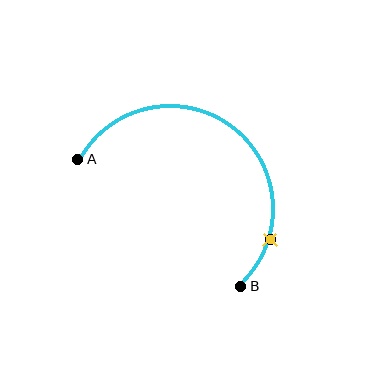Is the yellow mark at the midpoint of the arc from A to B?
No. The yellow mark lies on the arc but is closer to endpoint B. The arc midpoint would be at the point on the curve equidistant along the arc from both A and B.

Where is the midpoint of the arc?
The arc midpoint is the point on the curve farthest from the straight line joining A and B. It sits above and to the right of that line.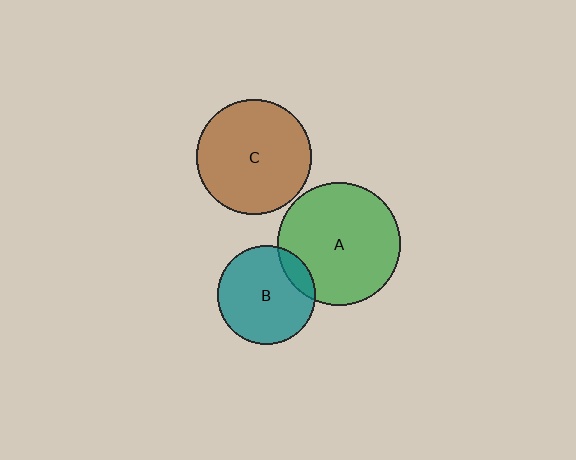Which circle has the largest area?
Circle A (green).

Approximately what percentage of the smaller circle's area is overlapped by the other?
Approximately 15%.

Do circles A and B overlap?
Yes.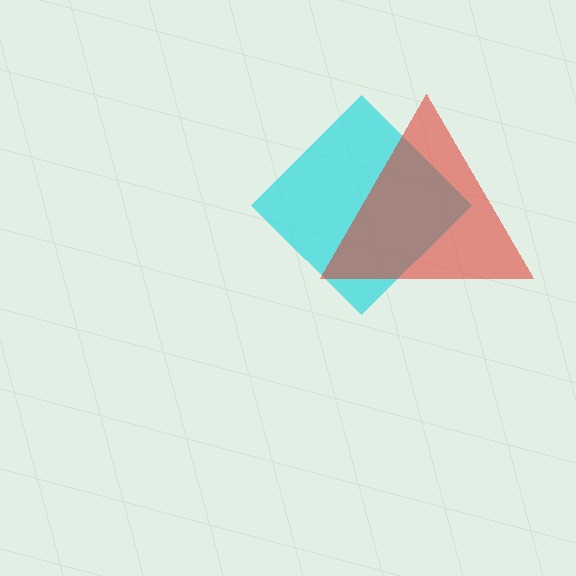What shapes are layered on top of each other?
The layered shapes are: a cyan diamond, a red triangle.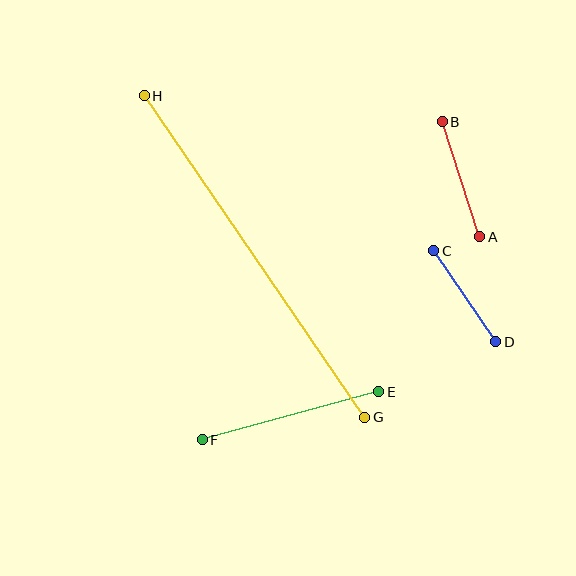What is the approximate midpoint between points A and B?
The midpoint is at approximately (461, 179) pixels.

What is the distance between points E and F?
The distance is approximately 183 pixels.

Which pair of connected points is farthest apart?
Points G and H are farthest apart.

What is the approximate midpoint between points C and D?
The midpoint is at approximately (465, 296) pixels.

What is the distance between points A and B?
The distance is approximately 121 pixels.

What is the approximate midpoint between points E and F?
The midpoint is at approximately (290, 416) pixels.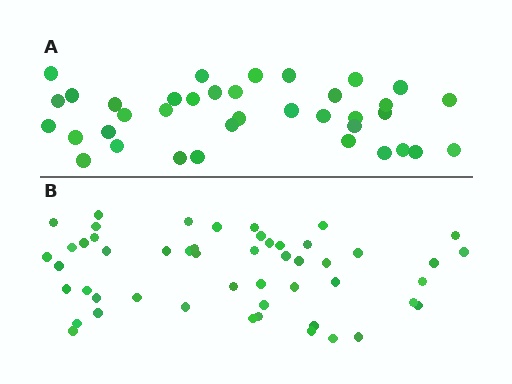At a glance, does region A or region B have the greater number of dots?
Region B (the bottom region) has more dots.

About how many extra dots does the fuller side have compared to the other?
Region B has approximately 15 more dots than region A.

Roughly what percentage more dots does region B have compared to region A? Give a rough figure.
About 40% more.